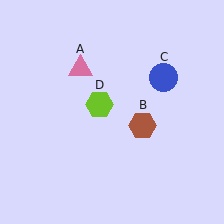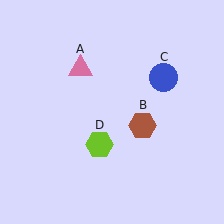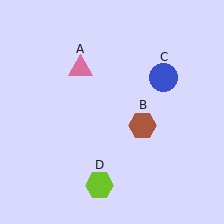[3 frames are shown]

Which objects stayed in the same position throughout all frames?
Pink triangle (object A) and brown hexagon (object B) and blue circle (object C) remained stationary.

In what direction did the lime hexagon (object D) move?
The lime hexagon (object D) moved down.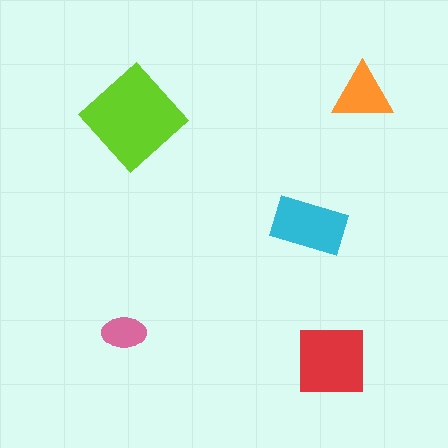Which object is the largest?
The lime diamond.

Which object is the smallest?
The pink ellipse.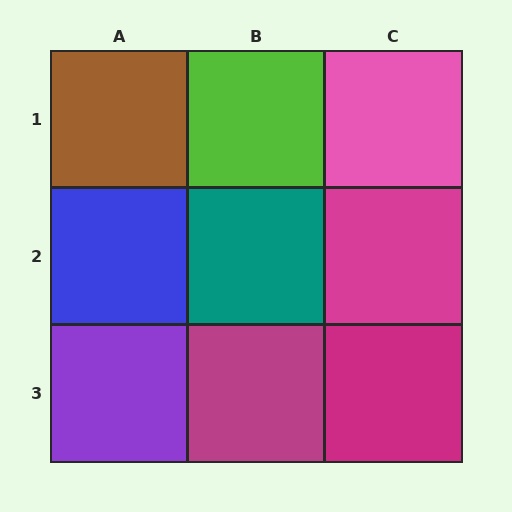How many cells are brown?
1 cell is brown.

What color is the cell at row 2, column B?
Teal.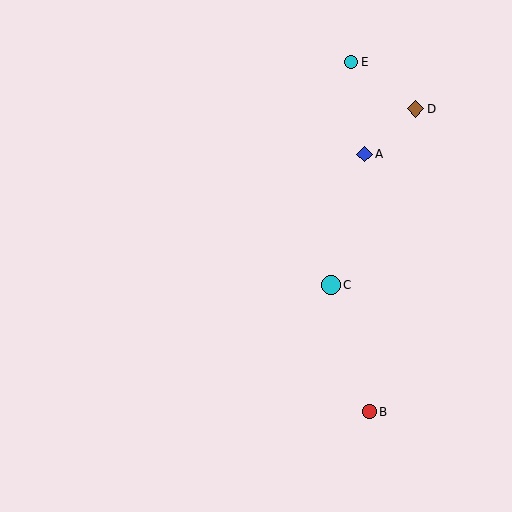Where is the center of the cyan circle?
The center of the cyan circle is at (331, 285).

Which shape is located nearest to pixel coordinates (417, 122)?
The brown diamond (labeled D) at (416, 109) is nearest to that location.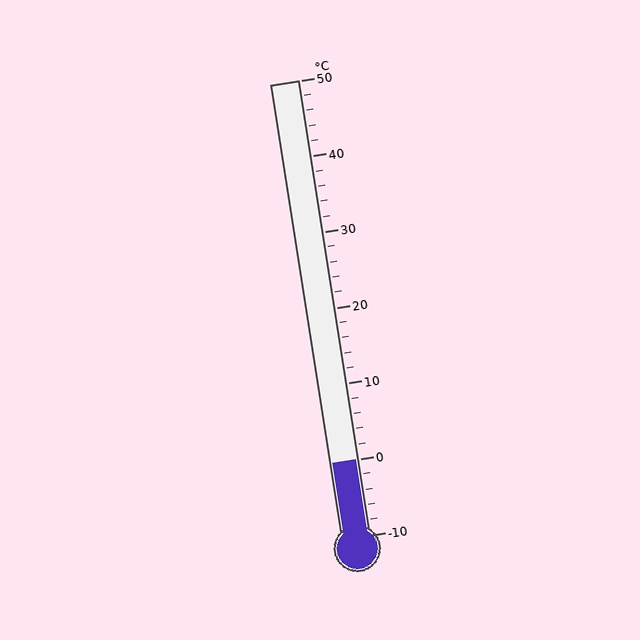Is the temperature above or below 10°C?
The temperature is below 10°C.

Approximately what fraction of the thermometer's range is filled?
The thermometer is filled to approximately 15% of its range.